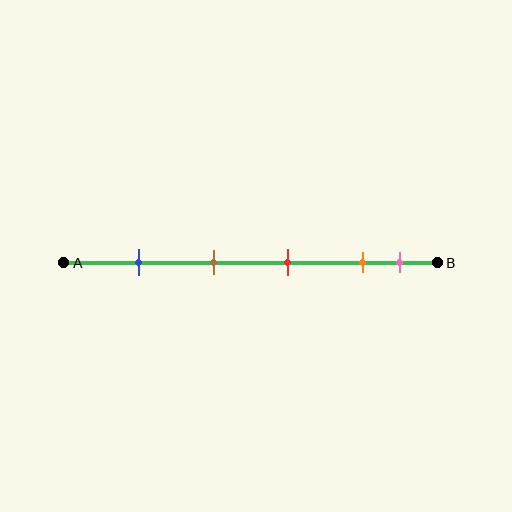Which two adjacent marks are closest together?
The orange and pink marks are the closest adjacent pair.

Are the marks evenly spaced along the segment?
No, the marks are not evenly spaced.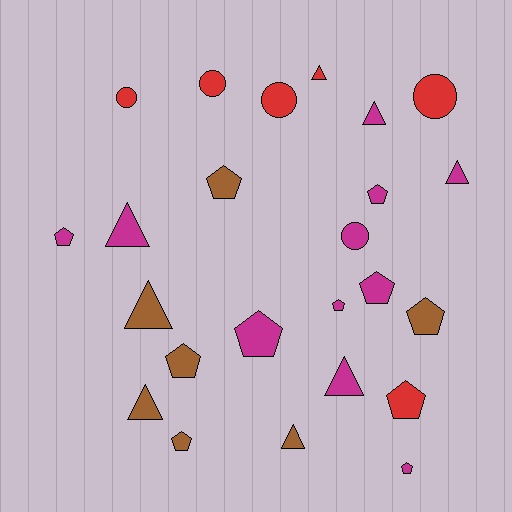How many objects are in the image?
There are 24 objects.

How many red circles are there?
There are 4 red circles.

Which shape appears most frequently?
Pentagon, with 11 objects.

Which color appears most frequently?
Magenta, with 11 objects.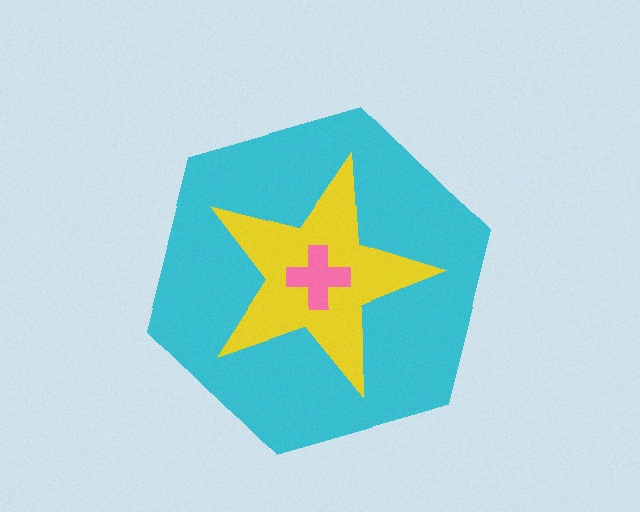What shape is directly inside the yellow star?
The pink cross.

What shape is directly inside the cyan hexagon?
The yellow star.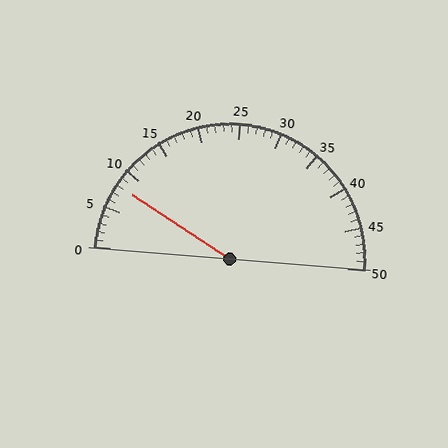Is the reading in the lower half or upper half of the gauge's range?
The reading is in the lower half of the range (0 to 50).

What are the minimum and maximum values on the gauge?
The gauge ranges from 0 to 50.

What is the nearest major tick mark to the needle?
The nearest major tick mark is 10.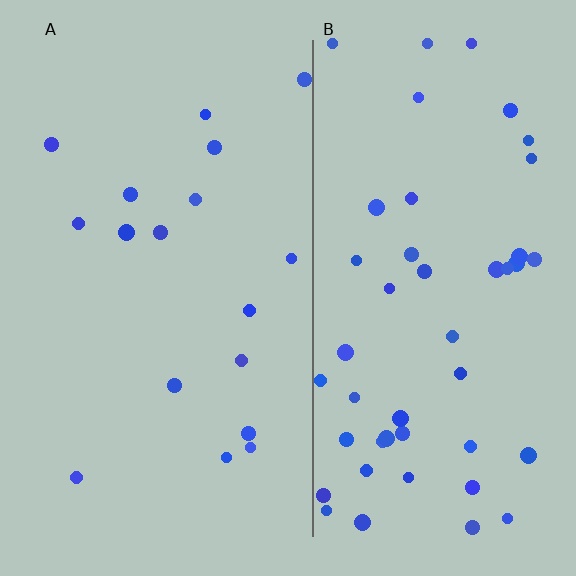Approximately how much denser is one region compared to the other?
Approximately 2.7× — region B over region A.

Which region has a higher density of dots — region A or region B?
B (the right).